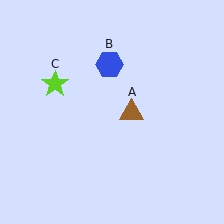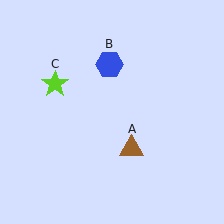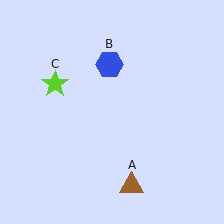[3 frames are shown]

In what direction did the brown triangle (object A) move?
The brown triangle (object A) moved down.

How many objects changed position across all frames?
1 object changed position: brown triangle (object A).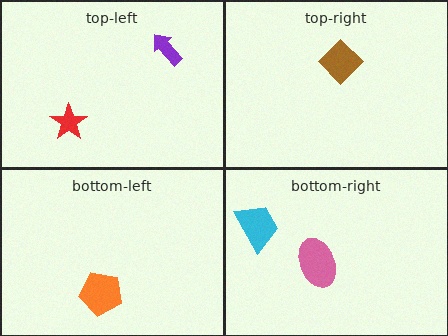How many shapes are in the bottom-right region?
2.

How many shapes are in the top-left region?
2.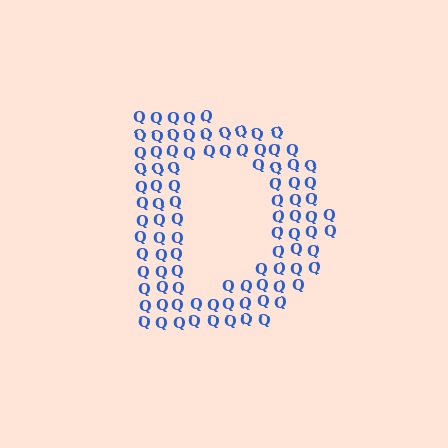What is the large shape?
The large shape is the letter D.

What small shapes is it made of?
It is made of small letter Q's.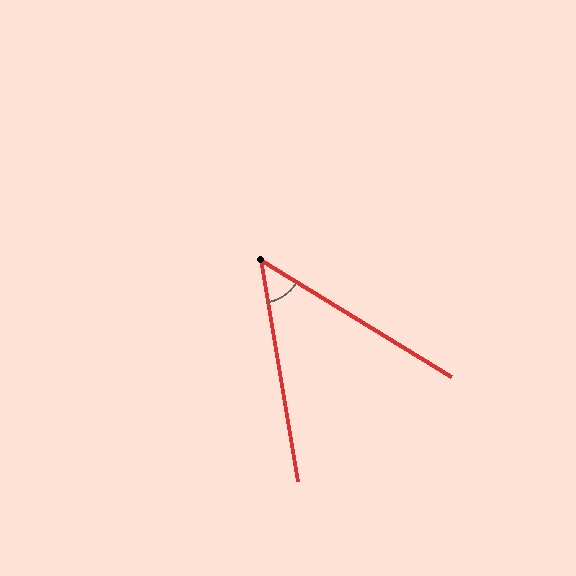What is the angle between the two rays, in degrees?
Approximately 49 degrees.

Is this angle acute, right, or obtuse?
It is acute.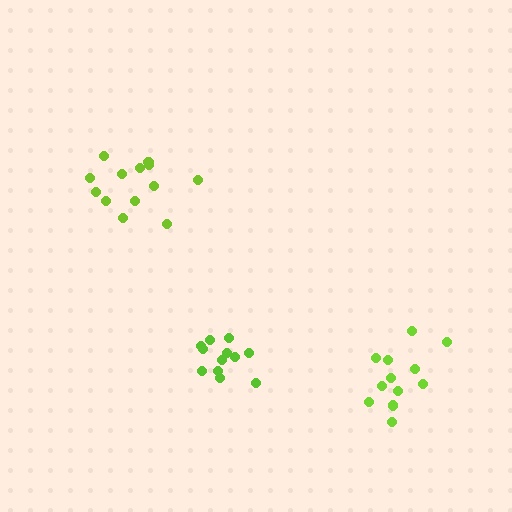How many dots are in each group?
Group 1: 12 dots, Group 2: 13 dots, Group 3: 12 dots (37 total).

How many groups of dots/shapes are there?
There are 3 groups.